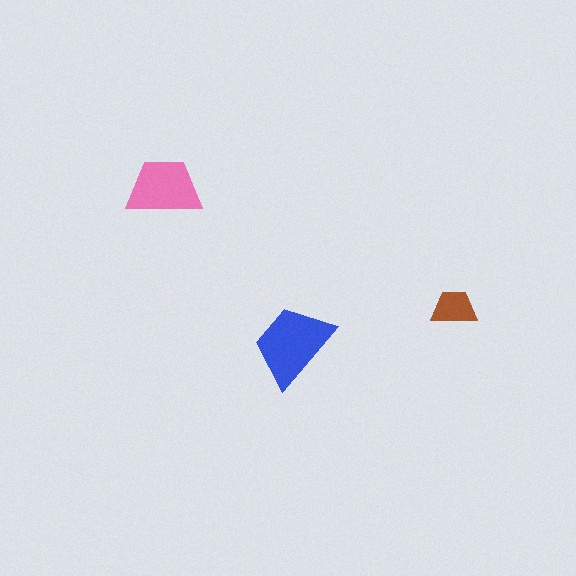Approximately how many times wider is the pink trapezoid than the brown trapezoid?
About 1.5 times wider.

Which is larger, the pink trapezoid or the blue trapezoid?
The blue one.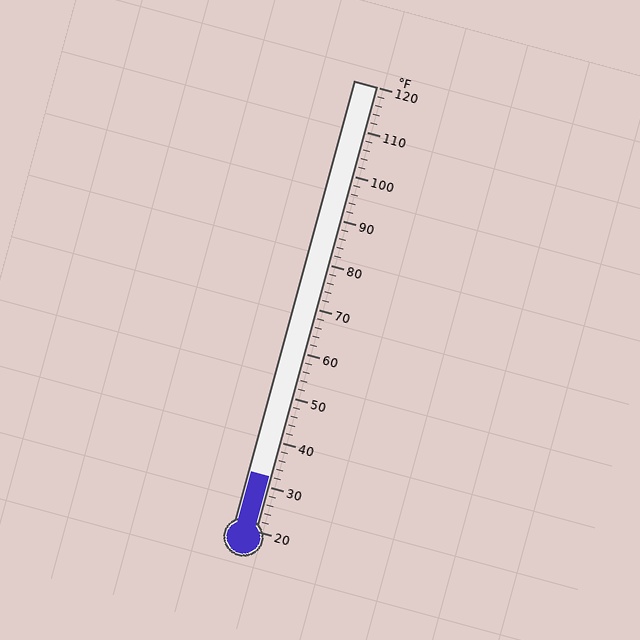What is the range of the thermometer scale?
The thermometer scale ranges from 20°F to 120°F.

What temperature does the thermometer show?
The thermometer shows approximately 32°F.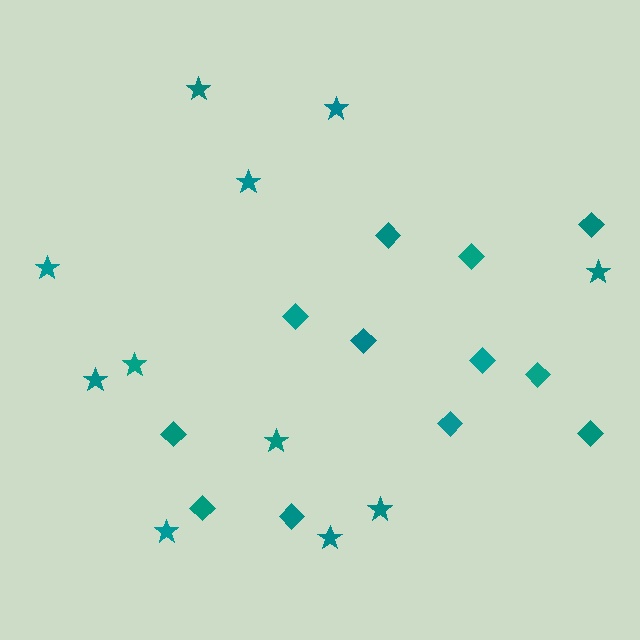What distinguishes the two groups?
There are 2 groups: one group of diamonds (12) and one group of stars (11).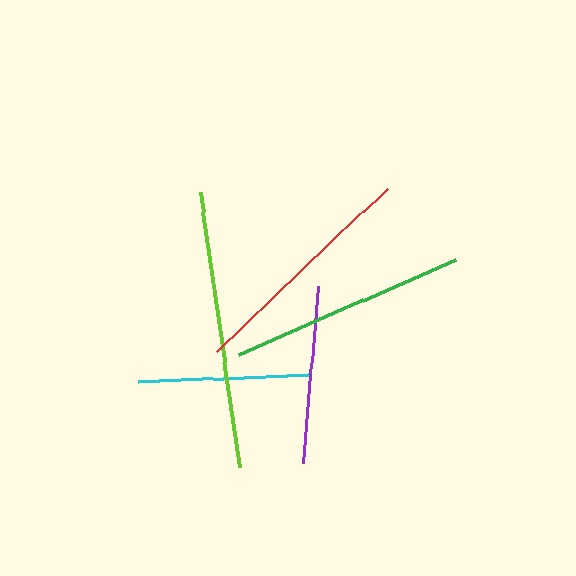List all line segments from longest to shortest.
From longest to shortest: lime, green, red, purple, cyan.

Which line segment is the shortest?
The cyan line is the shortest at approximately 170 pixels.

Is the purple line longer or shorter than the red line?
The red line is longer than the purple line.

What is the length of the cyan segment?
The cyan segment is approximately 170 pixels long.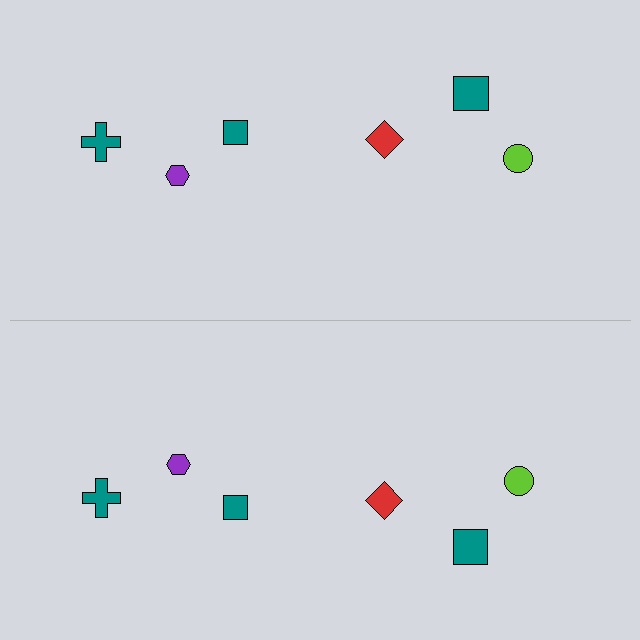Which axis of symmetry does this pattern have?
The pattern has a horizontal axis of symmetry running through the center of the image.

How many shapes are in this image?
There are 12 shapes in this image.